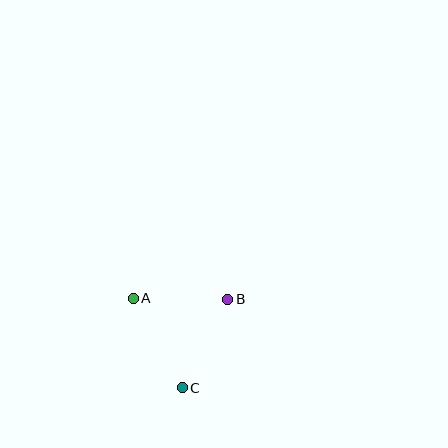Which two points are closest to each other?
Points A and B are closest to each other.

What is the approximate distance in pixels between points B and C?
The distance between B and C is approximately 100 pixels.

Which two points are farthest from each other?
Points A and C are farthest from each other.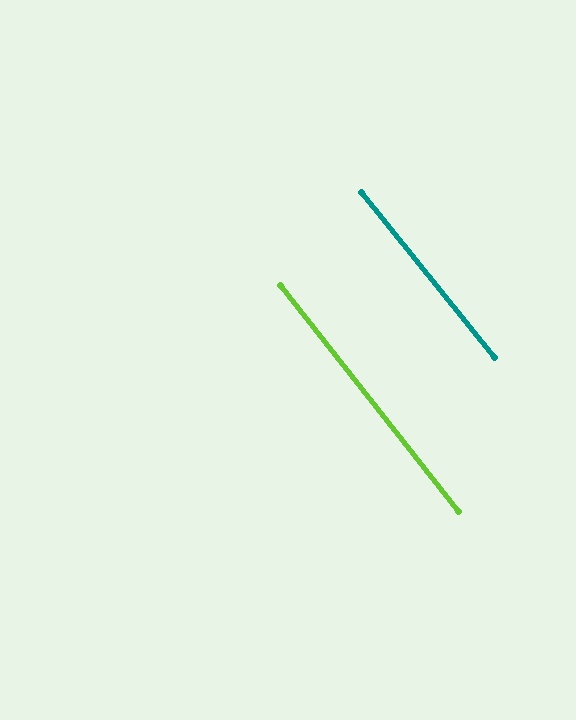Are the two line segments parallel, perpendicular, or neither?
Parallel — their directions differ by only 0.7°.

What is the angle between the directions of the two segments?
Approximately 1 degree.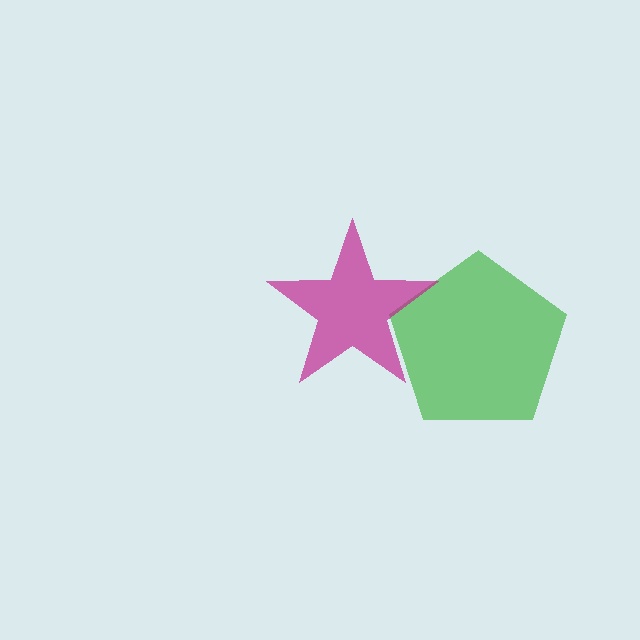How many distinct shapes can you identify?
There are 2 distinct shapes: a green pentagon, a magenta star.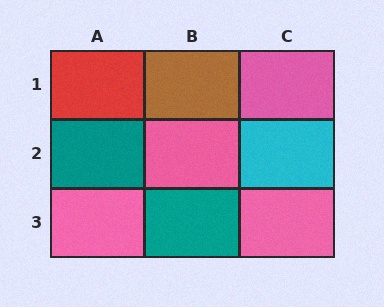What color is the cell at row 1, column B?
Brown.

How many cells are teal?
2 cells are teal.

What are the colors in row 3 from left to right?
Pink, teal, pink.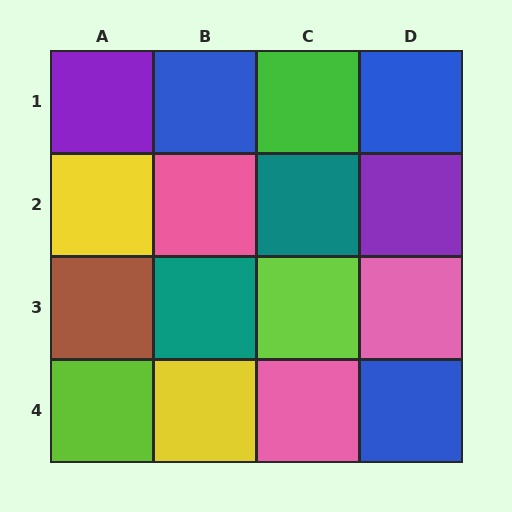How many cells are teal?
2 cells are teal.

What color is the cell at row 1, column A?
Purple.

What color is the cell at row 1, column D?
Blue.